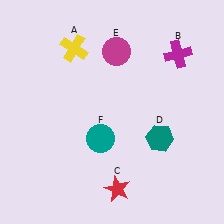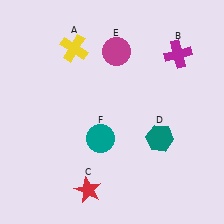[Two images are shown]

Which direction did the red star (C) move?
The red star (C) moved left.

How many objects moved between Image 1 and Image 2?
1 object moved between the two images.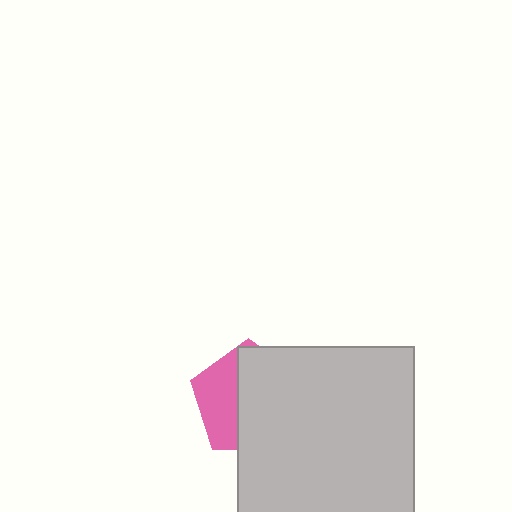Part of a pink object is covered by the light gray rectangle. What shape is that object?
It is a pentagon.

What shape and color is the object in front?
The object in front is a light gray rectangle.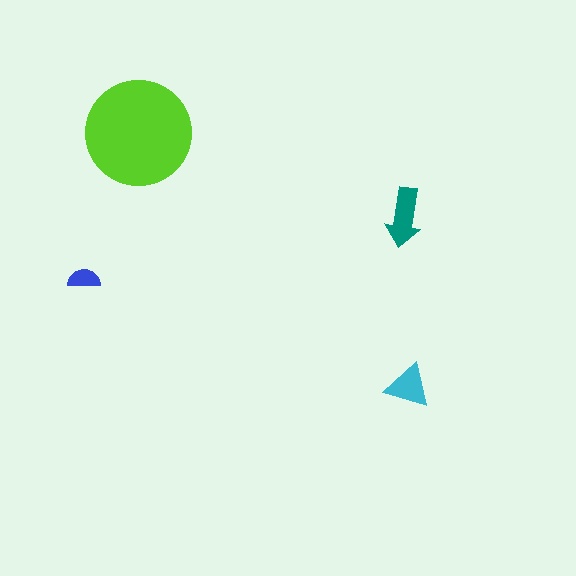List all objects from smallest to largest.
The blue semicircle, the cyan triangle, the teal arrow, the lime circle.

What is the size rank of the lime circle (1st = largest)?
1st.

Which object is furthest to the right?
The cyan triangle is rightmost.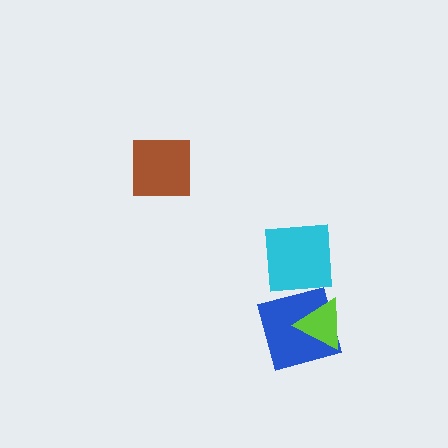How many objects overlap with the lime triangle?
1 object overlaps with the lime triangle.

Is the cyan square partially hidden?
No, no other shape covers it.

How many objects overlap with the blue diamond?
2 objects overlap with the blue diamond.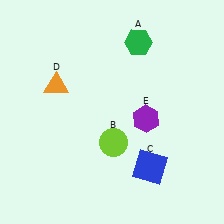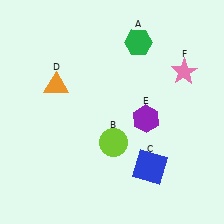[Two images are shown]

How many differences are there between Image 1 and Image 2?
There is 1 difference between the two images.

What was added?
A pink star (F) was added in Image 2.